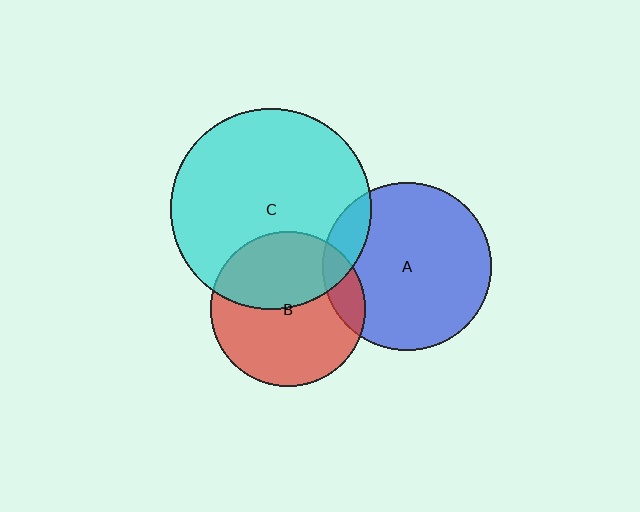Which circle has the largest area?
Circle C (cyan).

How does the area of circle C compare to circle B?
Approximately 1.7 times.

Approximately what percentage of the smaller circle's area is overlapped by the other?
Approximately 40%.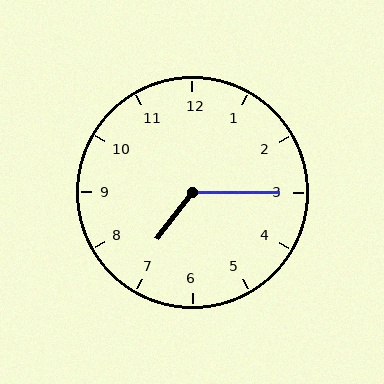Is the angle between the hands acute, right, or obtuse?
It is obtuse.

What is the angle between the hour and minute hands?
Approximately 128 degrees.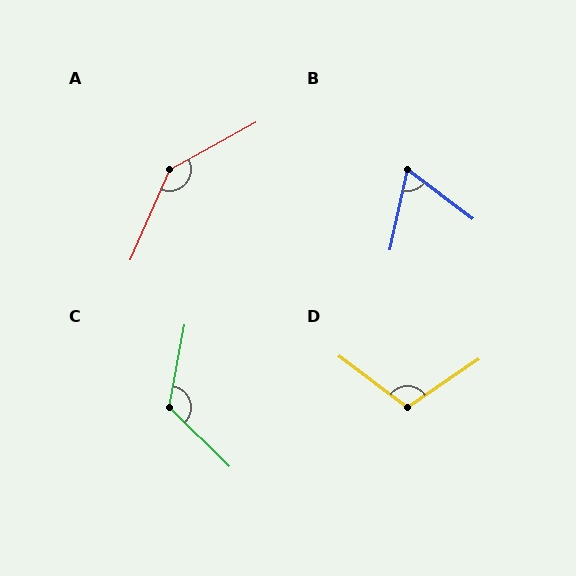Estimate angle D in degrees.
Approximately 109 degrees.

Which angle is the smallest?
B, at approximately 66 degrees.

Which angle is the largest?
A, at approximately 142 degrees.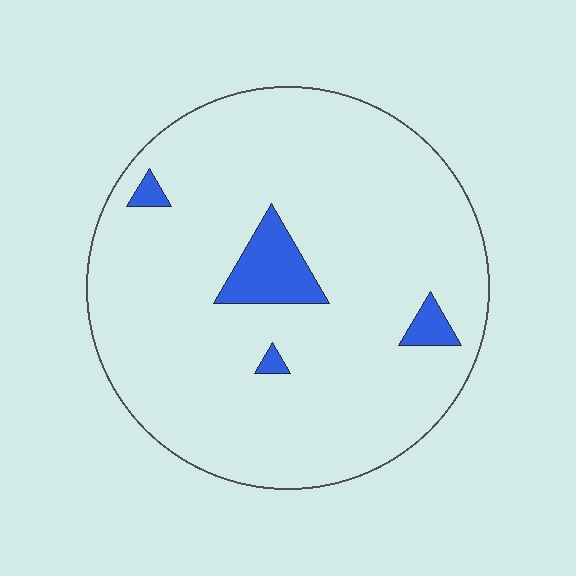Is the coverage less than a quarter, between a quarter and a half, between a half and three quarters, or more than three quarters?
Less than a quarter.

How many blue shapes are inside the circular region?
4.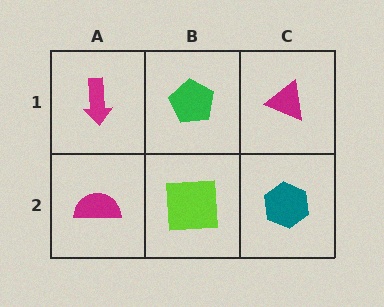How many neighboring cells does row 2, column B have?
3.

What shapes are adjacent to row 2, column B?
A green pentagon (row 1, column B), a magenta semicircle (row 2, column A), a teal hexagon (row 2, column C).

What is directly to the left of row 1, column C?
A green pentagon.